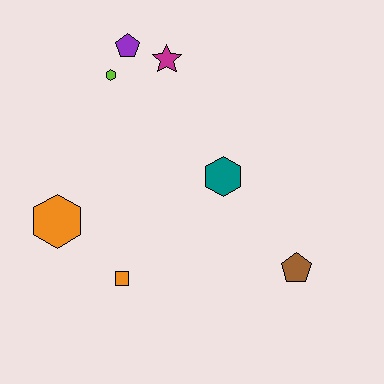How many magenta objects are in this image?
There is 1 magenta object.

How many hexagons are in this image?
There are 3 hexagons.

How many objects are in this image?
There are 7 objects.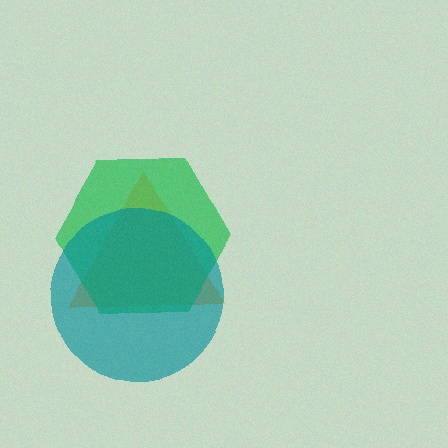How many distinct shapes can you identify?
There are 3 distinct shapes: an orange triangle, a green hexagon, a teal circle.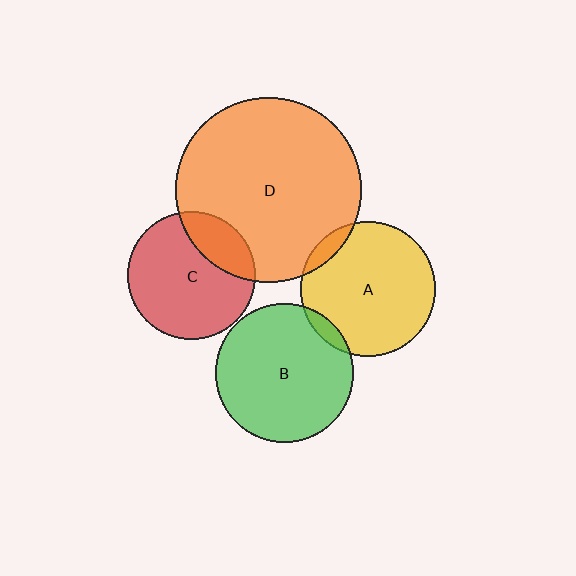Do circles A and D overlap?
Yes.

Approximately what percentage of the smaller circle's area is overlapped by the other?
Approximately 5%.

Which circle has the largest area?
Circle D (orange).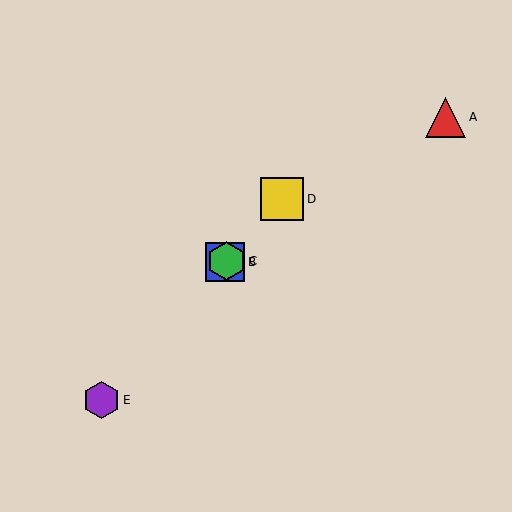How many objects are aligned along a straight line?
4 objects (B, C, D, E) are aligned along a straight line.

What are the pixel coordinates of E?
Object E is at (101, 400).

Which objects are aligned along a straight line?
Objects B, C, D, E are aligned along a straight line.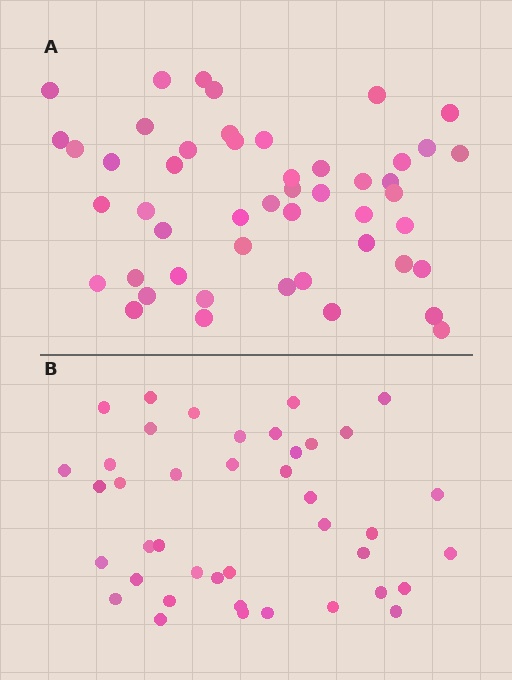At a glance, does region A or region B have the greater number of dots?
Region A (the top region) has more dots.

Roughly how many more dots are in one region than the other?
Region A has roughly 8 or so more dots than region B.